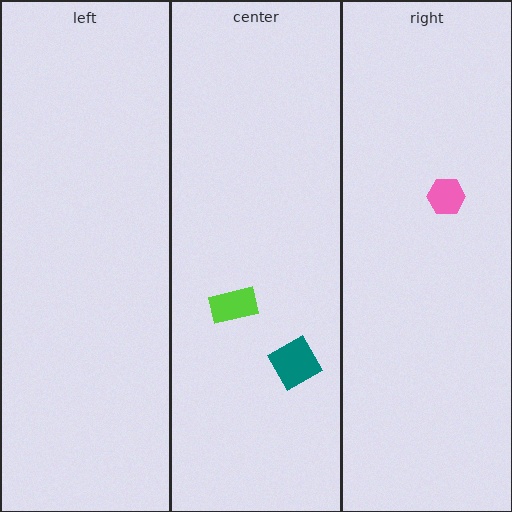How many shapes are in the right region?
1.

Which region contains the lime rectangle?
The center region.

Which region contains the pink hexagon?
The right region.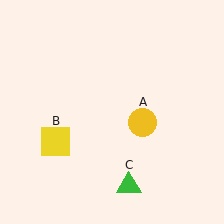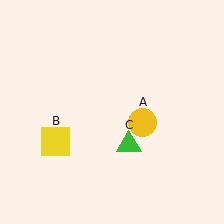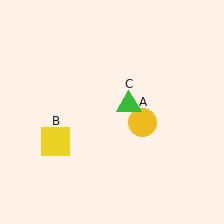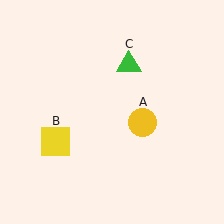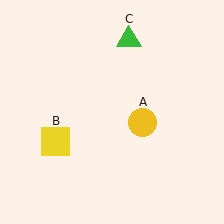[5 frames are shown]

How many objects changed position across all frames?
1 object changed position: green triangle (object C).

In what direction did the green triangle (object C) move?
The green triangle (object C) moved up.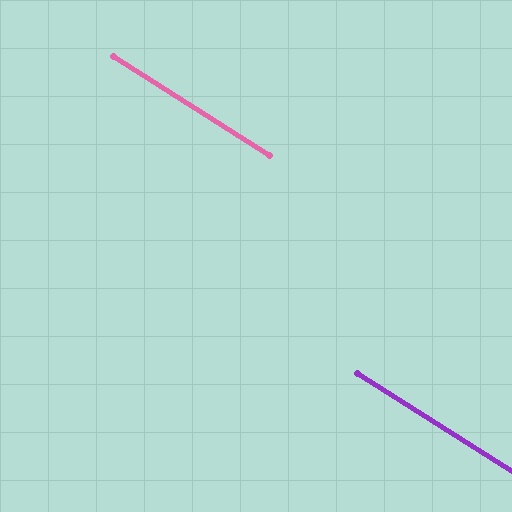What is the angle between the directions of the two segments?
Approximately 0 degrees.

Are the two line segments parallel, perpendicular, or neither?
Parallel — their directions differ by only 0.3°.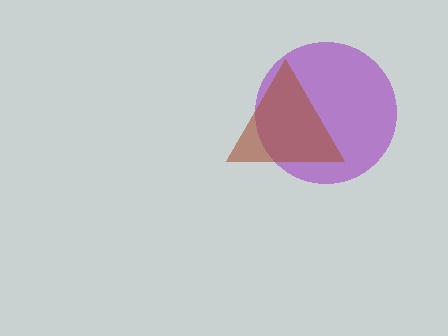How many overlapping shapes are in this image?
There are 2 overlapping shapes in the image.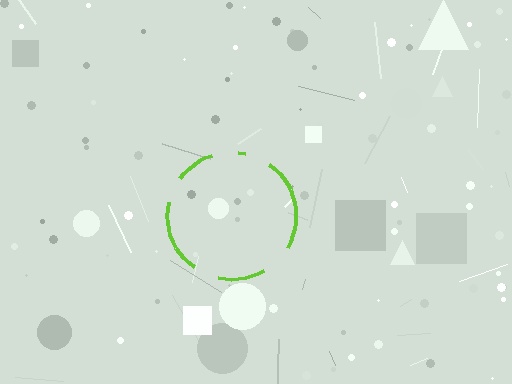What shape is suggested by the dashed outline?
The dashed outline suggests a circle.